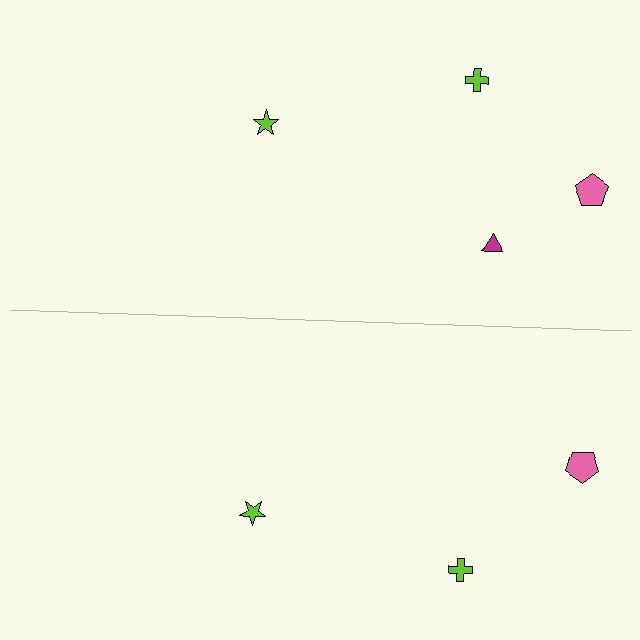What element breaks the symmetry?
A magenta triangle is missing from the bottom side.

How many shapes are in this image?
There are 7 shapes in this image.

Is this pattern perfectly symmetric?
No, the pattern is not perfectly symmetric. A magenta triangle is missing from the bottom side.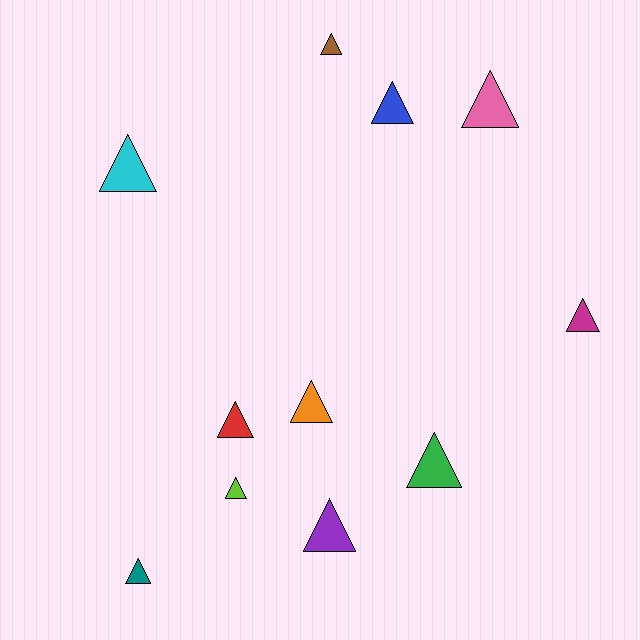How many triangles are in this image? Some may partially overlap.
There are 11 triangles.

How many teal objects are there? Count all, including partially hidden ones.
There is 1 teal object.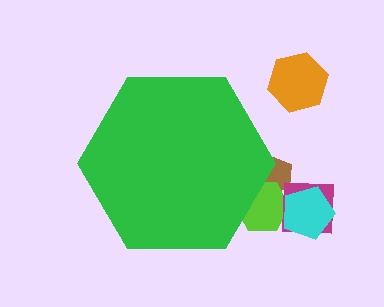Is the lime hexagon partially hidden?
Yes, the lime hexagon is partially hidden behind the green hexagon.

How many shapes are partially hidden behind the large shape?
2 shapes are partially hidden.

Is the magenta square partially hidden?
No, the magenta square is fully visible.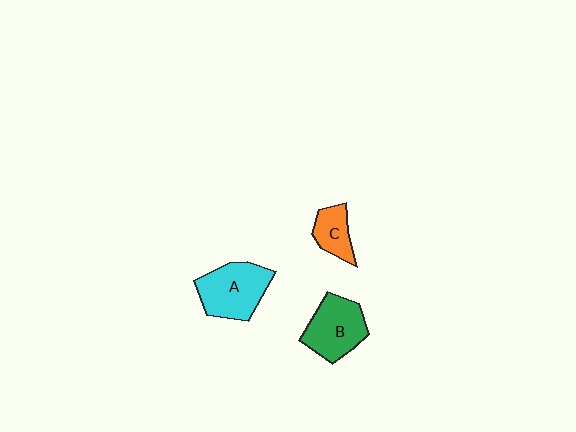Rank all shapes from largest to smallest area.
From largest to smallest: A (cyan), B (green), C (orange).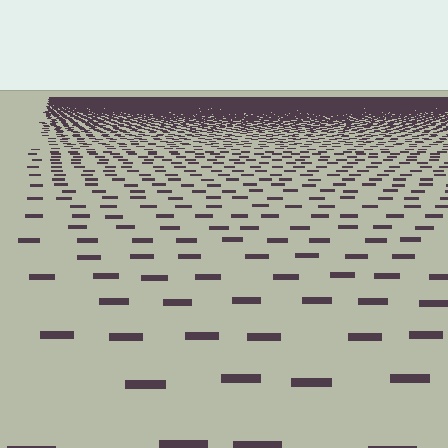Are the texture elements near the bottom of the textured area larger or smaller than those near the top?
Larger. Near the bottom, elements are closer to the viewer and appear at a bigger on-screen size.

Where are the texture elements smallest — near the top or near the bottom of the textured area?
Near the top.